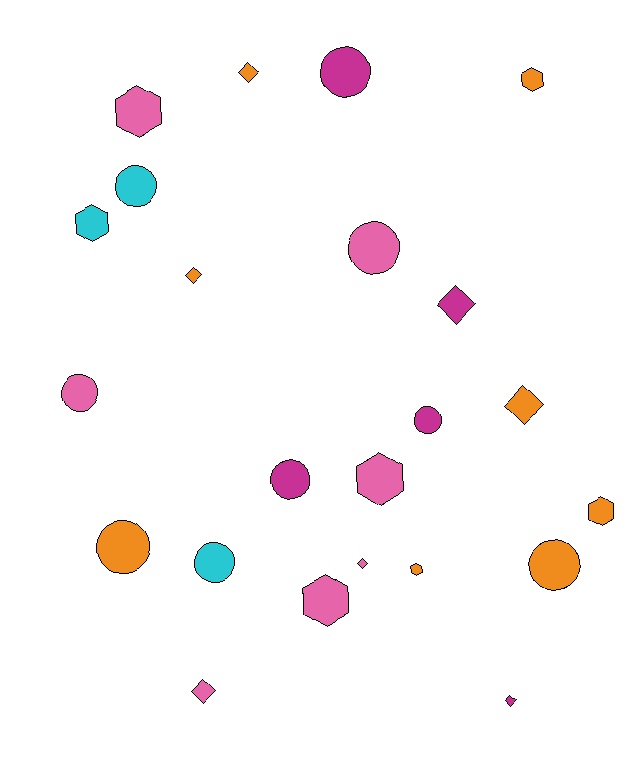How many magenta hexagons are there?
There are no magenta hexagons.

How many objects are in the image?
There are 23 objects.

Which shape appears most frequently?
Circle, with 9 objects.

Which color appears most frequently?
Orange, with 8 objects.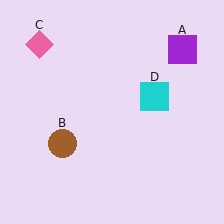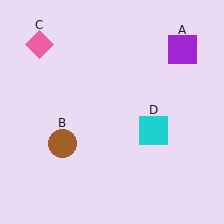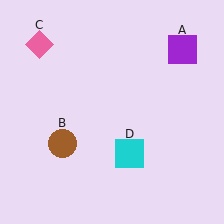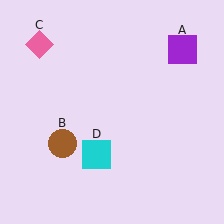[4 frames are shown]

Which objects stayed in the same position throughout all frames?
Purple square (object A) and brown circle (object B) and pink diamond (object C) remained stationary.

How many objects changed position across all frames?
1 object changed position: cyan square (object D).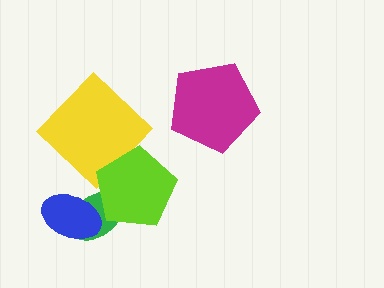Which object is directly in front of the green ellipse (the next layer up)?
The blue ellipse is directly in front of the green ellipse.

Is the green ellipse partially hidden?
Yes, it is partially covered by another shape.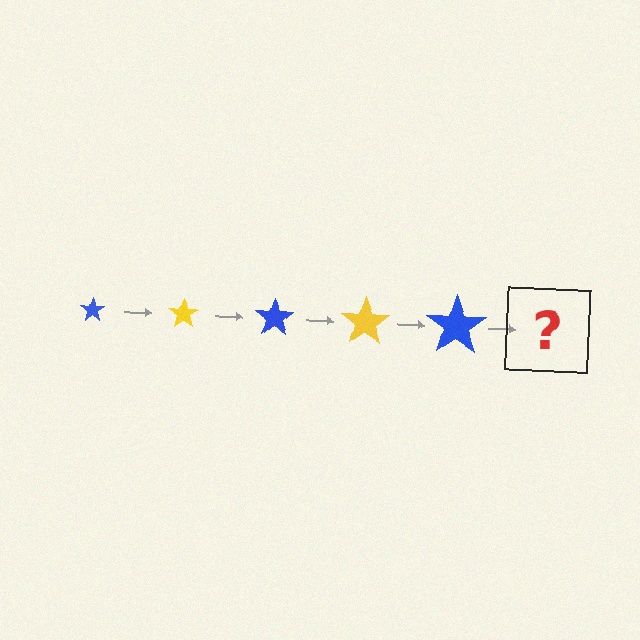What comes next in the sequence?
The next element should be a yellow star, larger than the previous one.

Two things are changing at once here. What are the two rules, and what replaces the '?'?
The two rules are that the star grows larger each step and the color cycles through blue and yellow. The '?' should be a yellow star, larger than the previous one.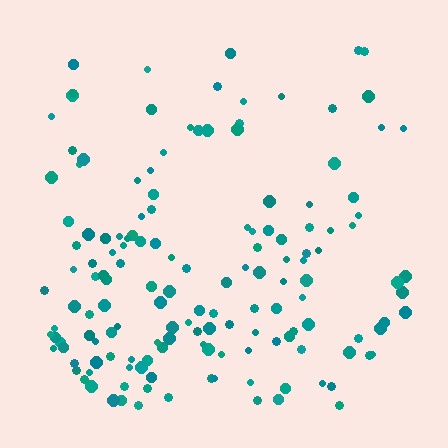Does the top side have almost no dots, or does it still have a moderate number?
Still a moderate number, just noticeably fewer than the bottom.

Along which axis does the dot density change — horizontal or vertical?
Vertical.